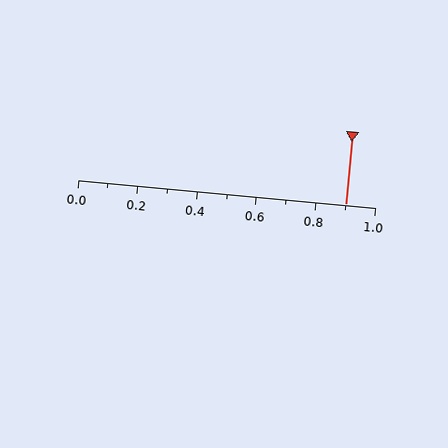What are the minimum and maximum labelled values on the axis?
The axis runs from 0.0 to 1.0.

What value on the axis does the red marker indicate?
The marker indicates approximately 0.9.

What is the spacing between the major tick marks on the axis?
The major ticks are spaced 0.2 apart.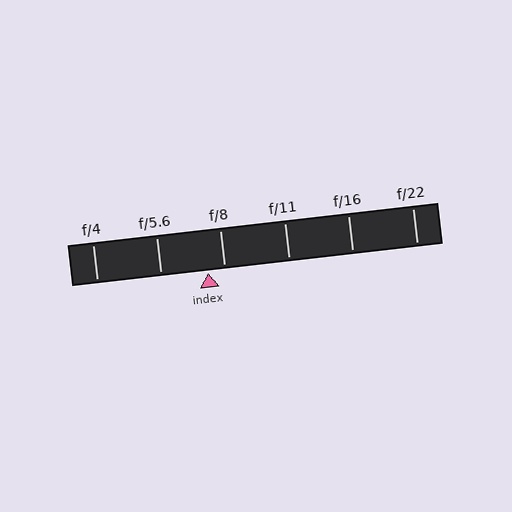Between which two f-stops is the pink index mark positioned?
The index mark is between f/5.6 and f/8.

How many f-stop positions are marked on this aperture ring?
There are 6 f-stop positions marked.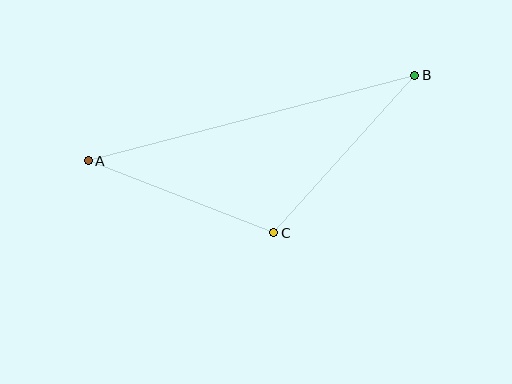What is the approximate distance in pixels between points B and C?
The distance between B and C is approximately 212 pixels.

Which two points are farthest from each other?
Points A and B are farthest from each other.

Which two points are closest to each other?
Points A and C are closest to each other.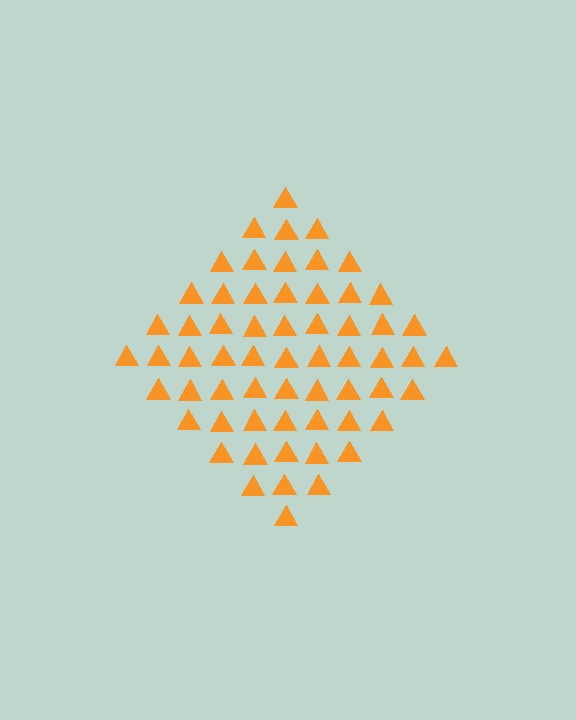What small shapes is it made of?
It is made of small triangles.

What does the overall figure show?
The overall figure shows a diamond.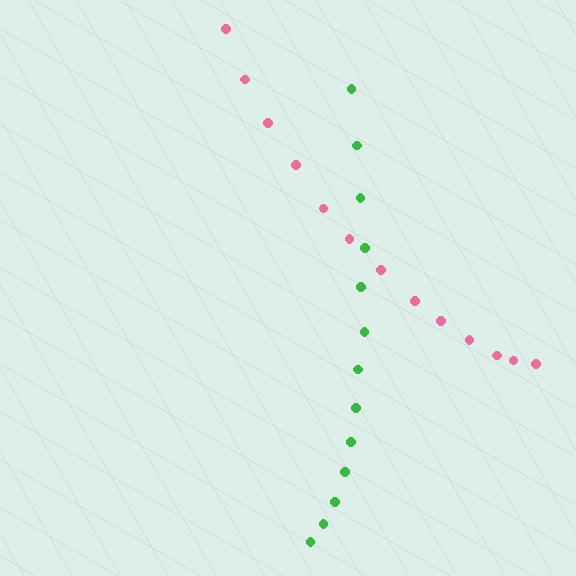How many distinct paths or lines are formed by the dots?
There are 2 distinct paths.